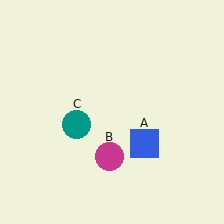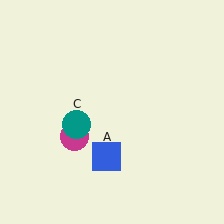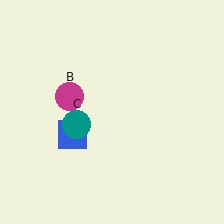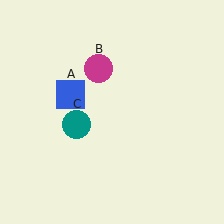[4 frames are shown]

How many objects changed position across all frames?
2 objects changed position: blue square (object A), magenta circle (object B).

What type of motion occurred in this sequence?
The blue square (object A), magenta circle (object B) rotated clockwise around the center of the scene.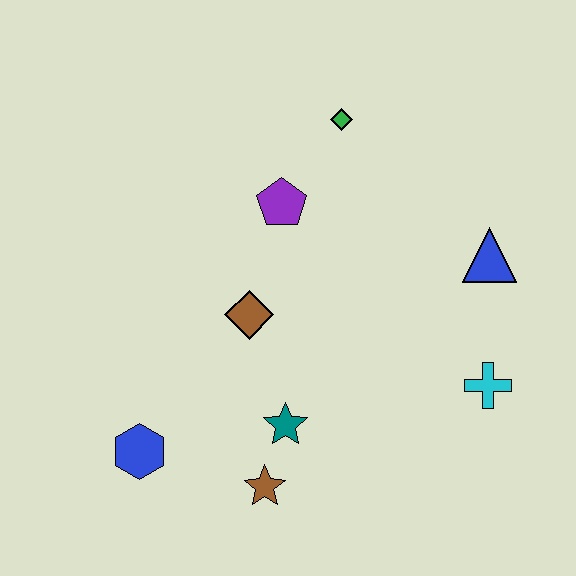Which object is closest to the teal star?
The brown star is closest to the teal star.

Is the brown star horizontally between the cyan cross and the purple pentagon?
No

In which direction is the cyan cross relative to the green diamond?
The cyan cross is below the green diamond.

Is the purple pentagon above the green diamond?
No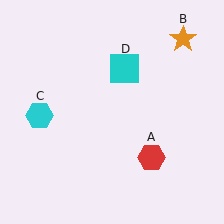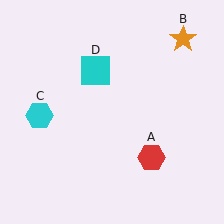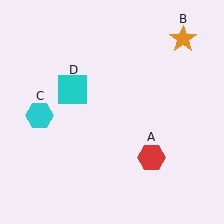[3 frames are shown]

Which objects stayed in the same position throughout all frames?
Red hexagon (object A) and orange star (object B) and cyan hexagon (object C) remained stationary.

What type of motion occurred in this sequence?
The cyan square (object D) rotated counterclockwise around the center of the scene.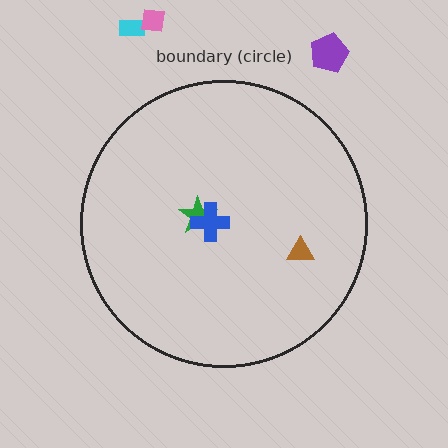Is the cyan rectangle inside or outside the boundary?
Outside.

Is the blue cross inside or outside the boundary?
Inside.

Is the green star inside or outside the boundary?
Inside.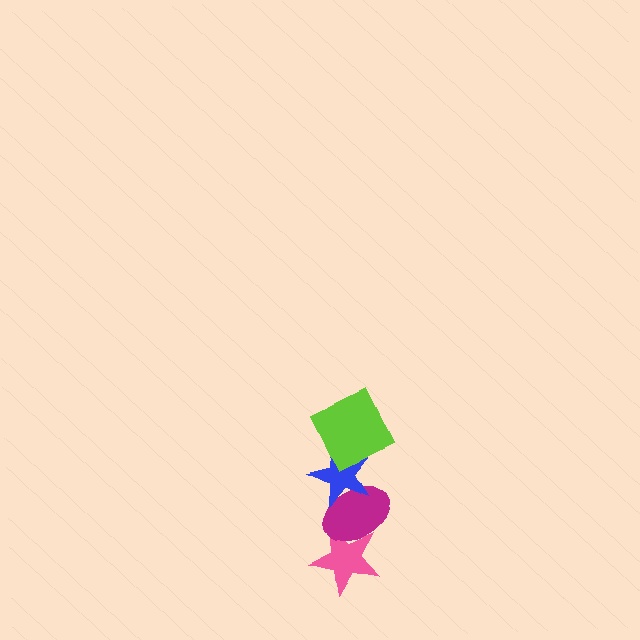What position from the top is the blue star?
The blue star is 2nd from the top.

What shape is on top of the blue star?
The lime square is on top of the blue star.